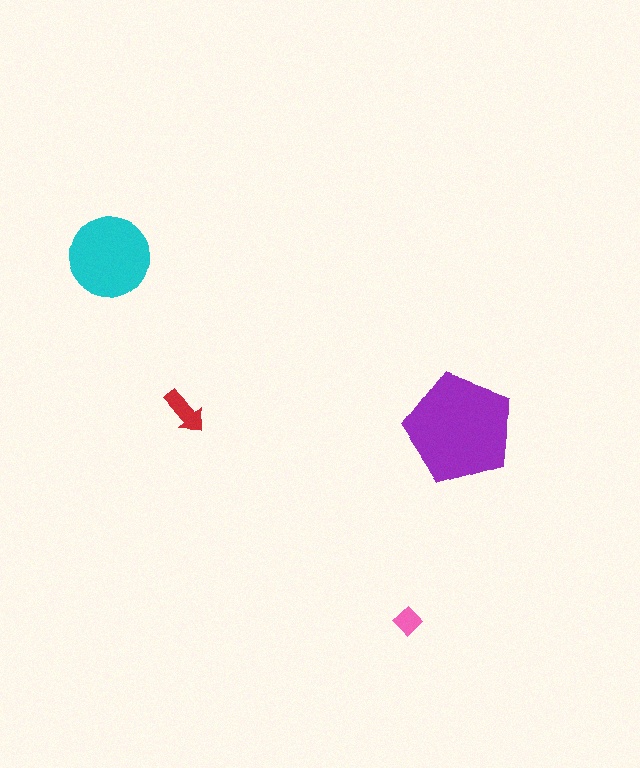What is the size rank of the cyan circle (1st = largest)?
2nd.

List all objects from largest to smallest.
The purple pentagon, the cyan circle, the red arrow, the pink diamond.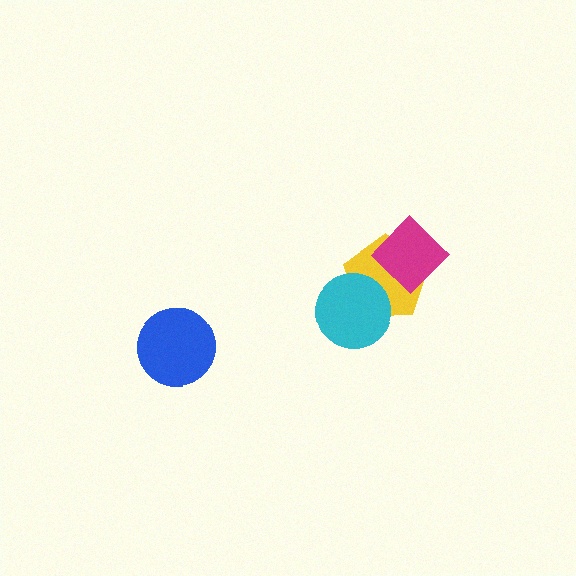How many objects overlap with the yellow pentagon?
2 objects overlap with the yellow pentagon.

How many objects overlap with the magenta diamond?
1 object overlaps with the magenta diamond.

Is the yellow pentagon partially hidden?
Yes, it is partially covered by another shape.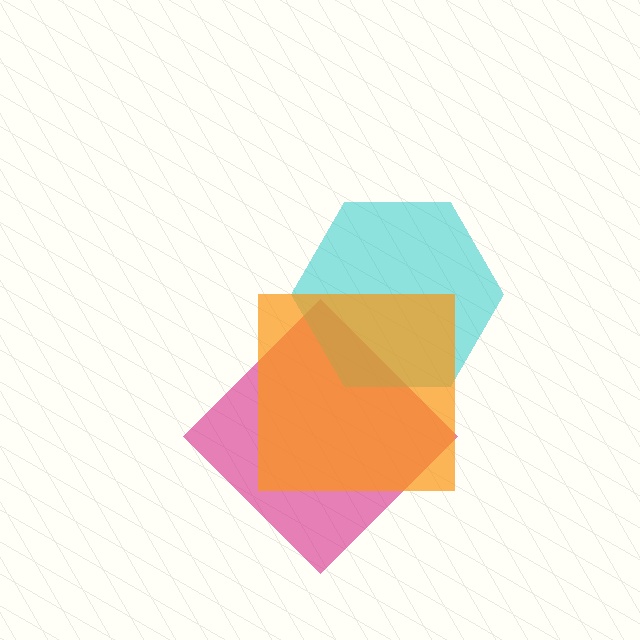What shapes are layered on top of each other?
The layered shapes are: a magenta diamond, a cyan hexagon, an orange square.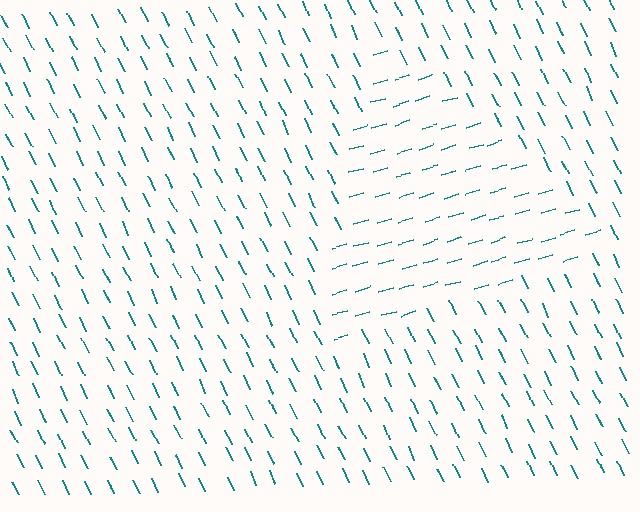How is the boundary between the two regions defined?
The boundary is defined purely by a change in line orientation (approximately 81 degrees difference). All lines are the same color and thickness.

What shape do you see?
I see a triangle.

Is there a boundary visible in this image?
Yes, there is a texture boundary formed by a change in line orientation.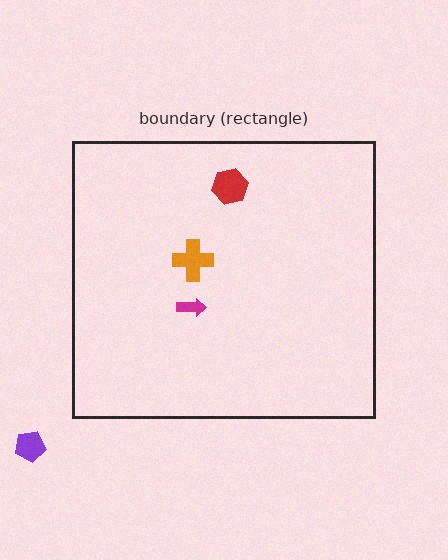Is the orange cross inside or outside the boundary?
Inside.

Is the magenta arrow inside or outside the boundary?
Inside.